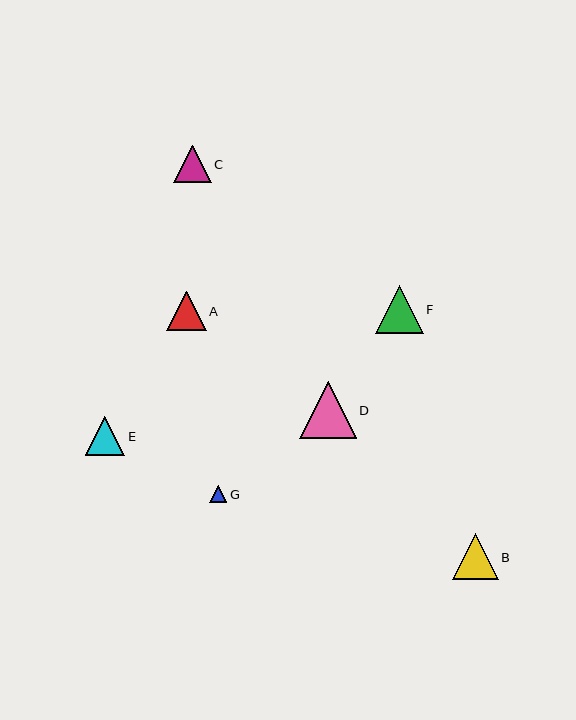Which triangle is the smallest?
Triangle G is the smallest with a size of approximately 17 pixels.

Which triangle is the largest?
Triangle D is the largest with a size of approximately 57 pixels.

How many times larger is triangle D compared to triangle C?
Triangle D is approximately 1.5 times the size of triangle C.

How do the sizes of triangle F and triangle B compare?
Triangle F and triangle B are approximately the same size.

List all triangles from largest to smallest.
From largest to smallest: D, F, B, E, A, C, G.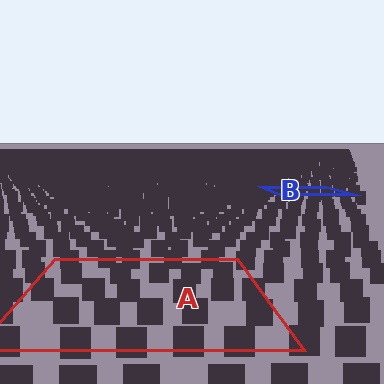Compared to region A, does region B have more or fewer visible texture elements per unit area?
Region B has more texture elements per unit area — they are packed more densely because it is farther away.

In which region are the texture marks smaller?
The texture marks are smaller in region B, because it is farther away.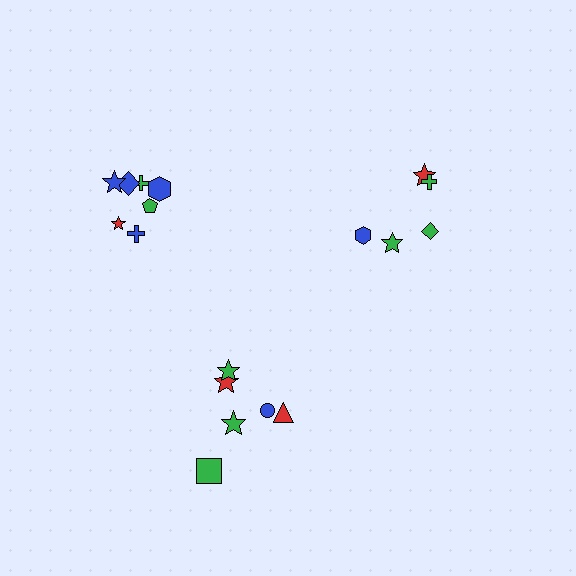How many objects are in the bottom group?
There are 6 objects.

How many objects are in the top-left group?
There are 7 objects.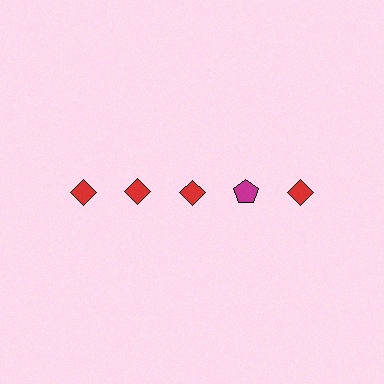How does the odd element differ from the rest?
It differs in both color (magenta instead of red) and shape (pentagon instead of diamond).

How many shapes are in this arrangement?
There are 5 shapes arranged in a grid pattern.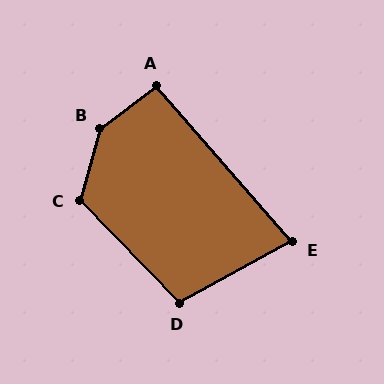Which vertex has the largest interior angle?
B, at approximately 142 degrees.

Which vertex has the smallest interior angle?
E, at approximately 78 degrees.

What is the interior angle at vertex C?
Approximately 121 degrees (obtuse).